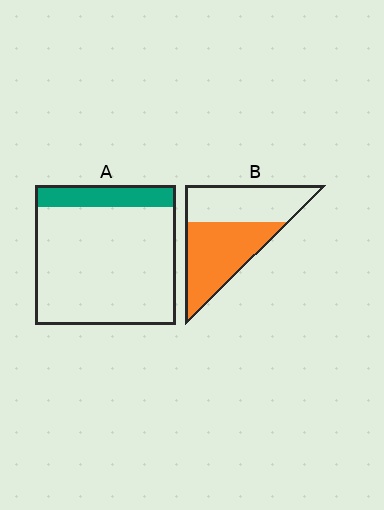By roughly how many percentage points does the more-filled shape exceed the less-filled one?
By roughly 40 percentage points (B over A).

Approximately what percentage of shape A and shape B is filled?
A is approximately 15% and B is approximately 55%.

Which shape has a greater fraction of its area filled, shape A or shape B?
Shape B.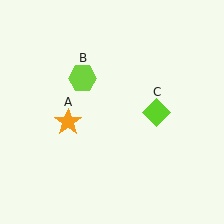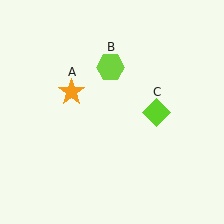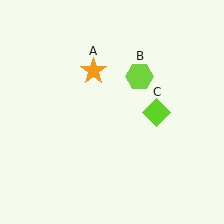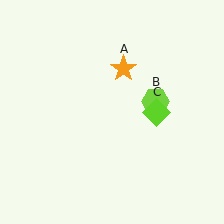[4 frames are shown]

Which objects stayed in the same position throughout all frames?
Lime diamond (object C) remained stationary.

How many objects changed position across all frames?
2 objects changed position: orange star (object A), lime hexagon (object B).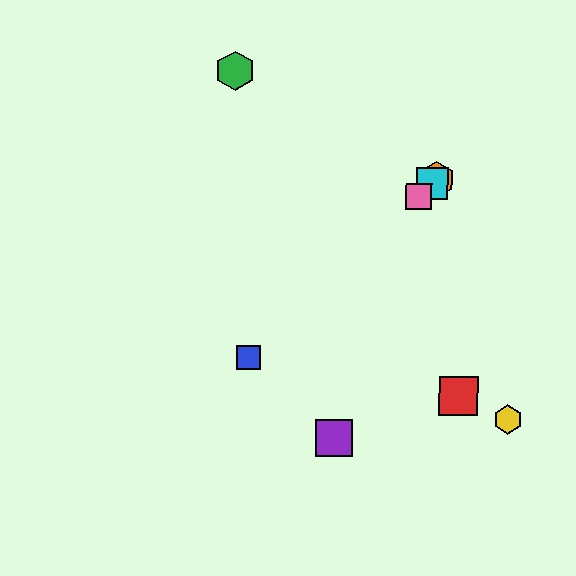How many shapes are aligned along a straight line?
4 shapes (the blue square, the orange hexagon, the cyan square, the pink square) are aligned along a straight line.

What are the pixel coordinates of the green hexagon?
The green hexagon is at (235, 71).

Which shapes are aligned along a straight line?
The blue square, the orange hexagon, the cyan square, the pink square are aligned along a straight line.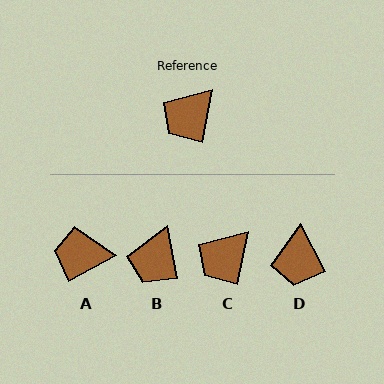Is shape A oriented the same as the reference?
No, it is off by about 50 degrees.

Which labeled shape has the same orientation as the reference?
C.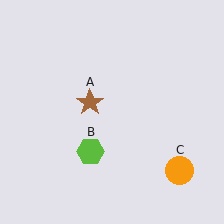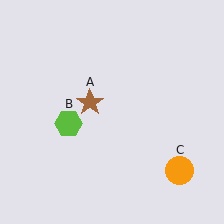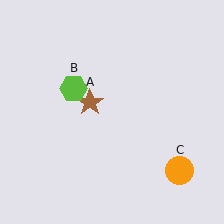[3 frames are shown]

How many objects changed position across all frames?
1 object changed position: lime hexagon (object B).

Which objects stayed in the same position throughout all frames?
Brown star (object A) and orange circle (object C) remained stationary.